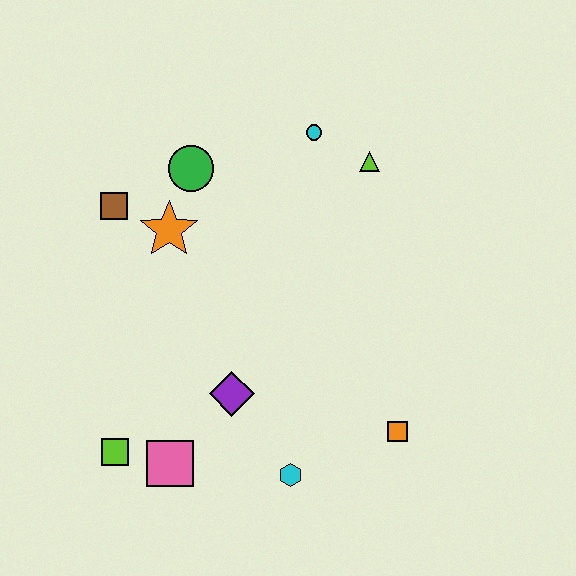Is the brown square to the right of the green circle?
No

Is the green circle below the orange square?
No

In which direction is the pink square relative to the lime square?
The pink square is to the right of the lime square.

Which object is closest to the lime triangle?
The cyan circle is closest to the lime triangle.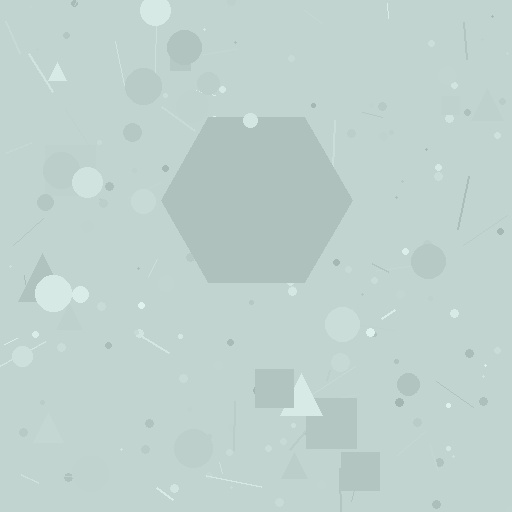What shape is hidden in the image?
A hexagon is hidden in the image.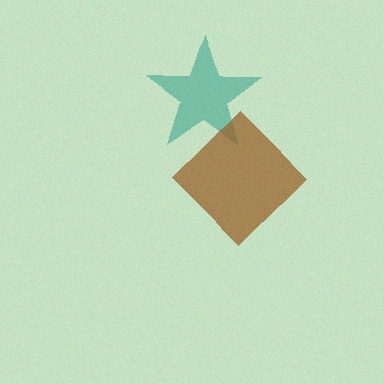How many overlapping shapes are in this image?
There are 2 overlapping shapes in the image.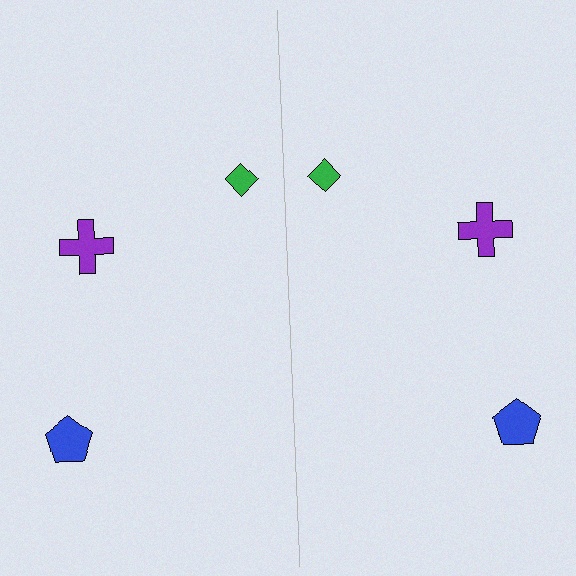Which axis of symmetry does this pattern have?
The pattern has a vertical axis of symmetry running through the center of the image.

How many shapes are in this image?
There are 6 shapes in this image.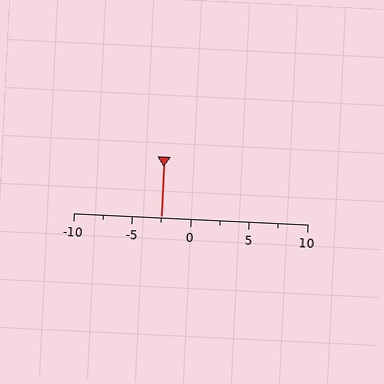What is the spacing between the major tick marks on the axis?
The major ticks are spaced 5 apart.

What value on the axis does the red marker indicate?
The marker indicates approximately -2.5.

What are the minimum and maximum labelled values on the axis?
The axis runs from -10 to 10.